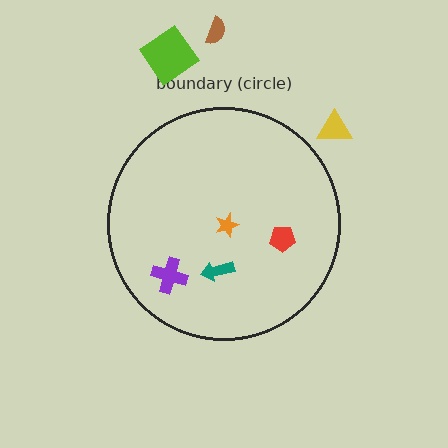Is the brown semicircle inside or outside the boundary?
Outside.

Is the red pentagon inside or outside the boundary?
Inside.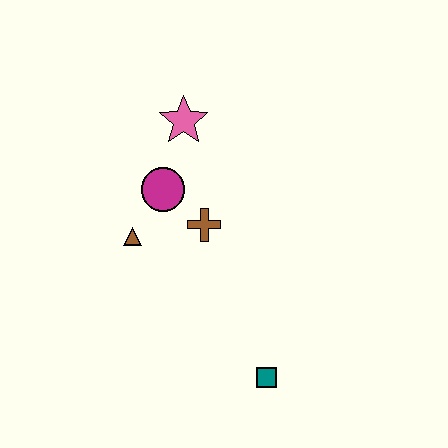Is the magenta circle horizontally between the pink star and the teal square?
No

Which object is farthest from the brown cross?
The teal square is farthest from the brown cross.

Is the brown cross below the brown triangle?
No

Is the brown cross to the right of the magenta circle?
Yes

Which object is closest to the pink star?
The magenta circle is closest to the pink star.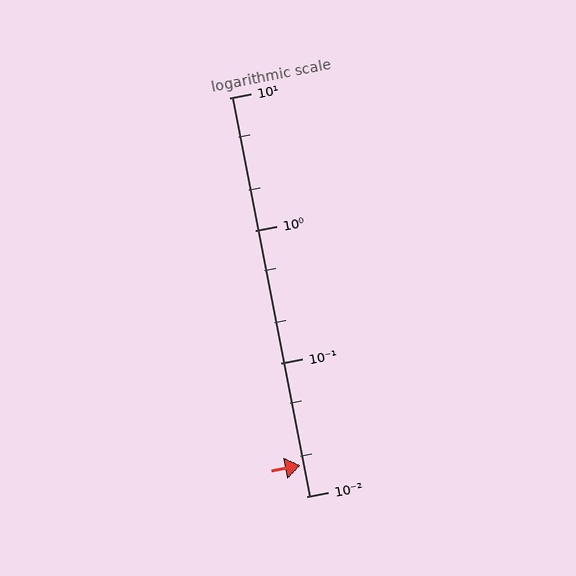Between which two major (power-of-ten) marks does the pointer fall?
The pointer is between 0.01 and 0.1.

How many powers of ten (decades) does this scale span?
The scale spans 3 decades, from 0.01 to 10.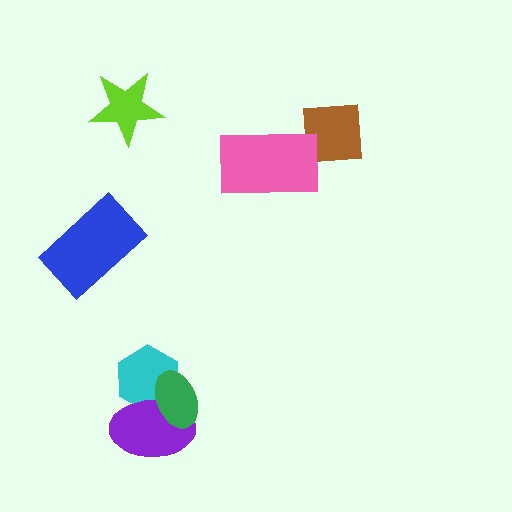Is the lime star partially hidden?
No, no other shape covers it.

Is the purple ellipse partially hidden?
Yes, it is partially covered by another shape.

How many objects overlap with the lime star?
0 objects overlap with the lime star.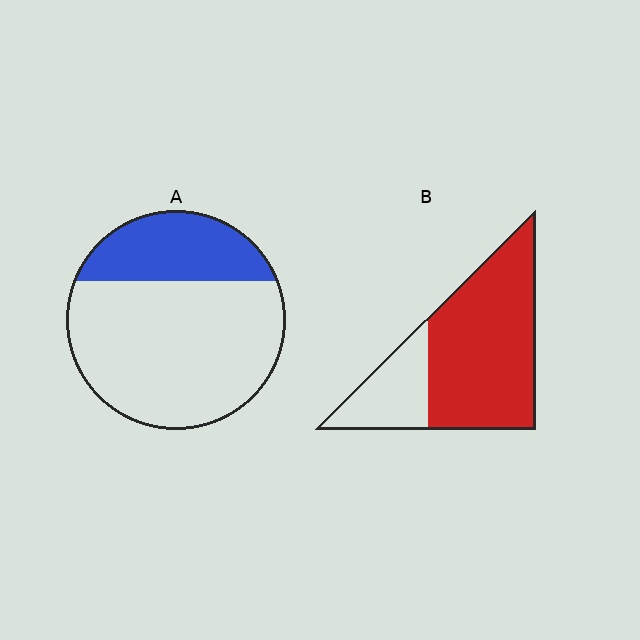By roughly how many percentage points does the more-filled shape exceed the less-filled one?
By roughly 45 percentage points (B over A).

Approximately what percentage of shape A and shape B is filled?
A is approximately 30% and B is approximately 75%.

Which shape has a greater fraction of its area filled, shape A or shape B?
Shape B.